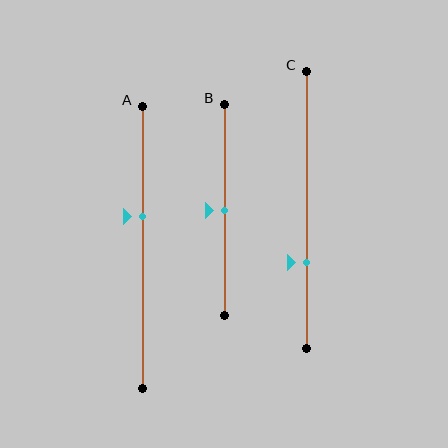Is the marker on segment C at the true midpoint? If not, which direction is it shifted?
No, the marker on segment C is shifted downward by about 19% of the segment length.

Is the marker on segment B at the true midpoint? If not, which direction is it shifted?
Yes, the marker on segment B is at the true midpoint.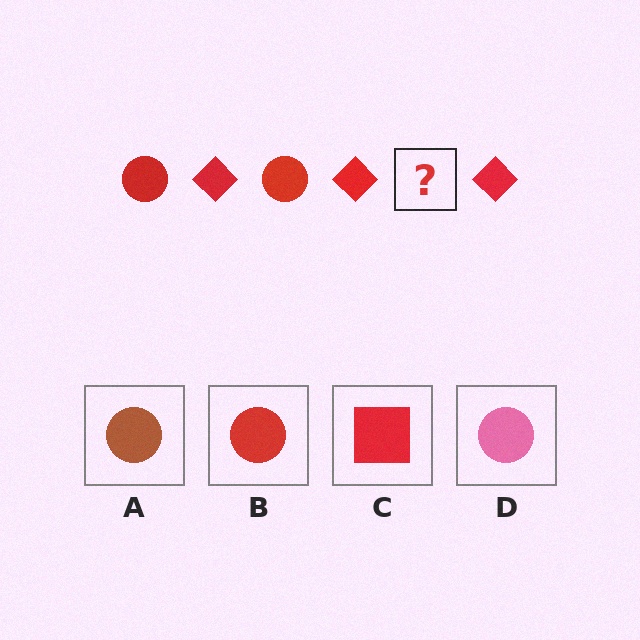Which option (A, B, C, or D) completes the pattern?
B.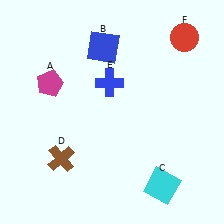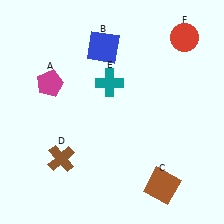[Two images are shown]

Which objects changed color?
C changed from cyan to brown. E changed from blue to teal.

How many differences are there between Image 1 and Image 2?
There are 2 differences between the two images.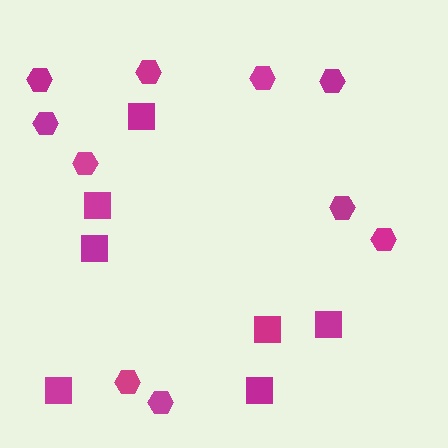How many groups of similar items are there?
There are 2 groups: one group of squares (7) and one group of hexagons (10).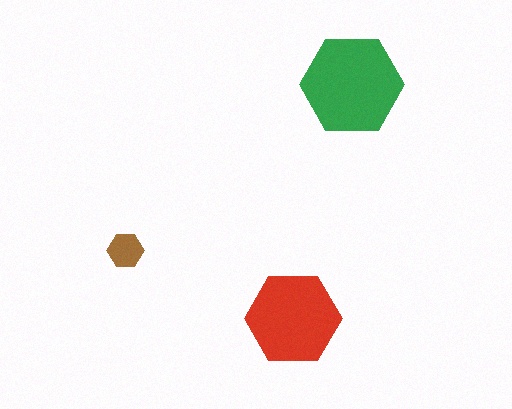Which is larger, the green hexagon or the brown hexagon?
The green one.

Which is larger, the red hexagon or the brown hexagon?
The red one.